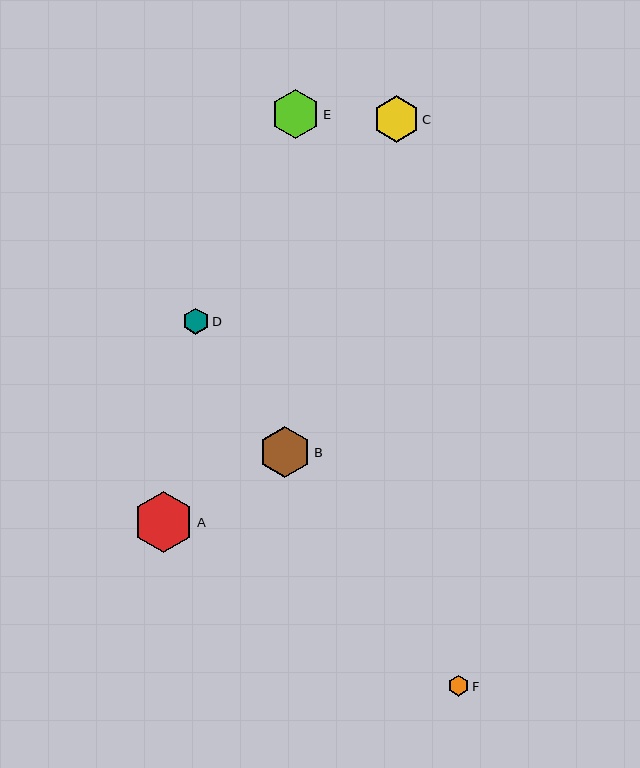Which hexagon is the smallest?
Hexagon F is the smallest with a size of approximately 20 pixels.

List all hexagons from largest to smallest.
From largest to smallest: A, B, E, C, D, F.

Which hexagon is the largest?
Hexagon A is the largest with a size of approximately 60 pixels.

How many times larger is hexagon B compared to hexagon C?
Hexagon B is approximately 1.1 times the size of hexagon C.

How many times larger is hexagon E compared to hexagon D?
Hexagon E is approximately 1.9 times the size of hexagon D.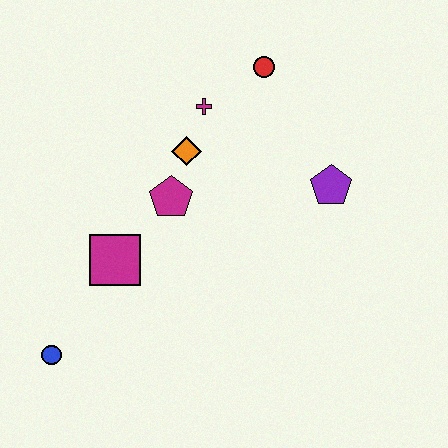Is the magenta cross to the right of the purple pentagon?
No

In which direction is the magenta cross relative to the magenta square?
The magenta cross is above the magenta square.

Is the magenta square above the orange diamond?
No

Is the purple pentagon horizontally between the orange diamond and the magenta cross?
No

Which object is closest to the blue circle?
The magenta square is closest to the blue circle.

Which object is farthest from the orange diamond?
The blue circle is farthest from the orange diamond.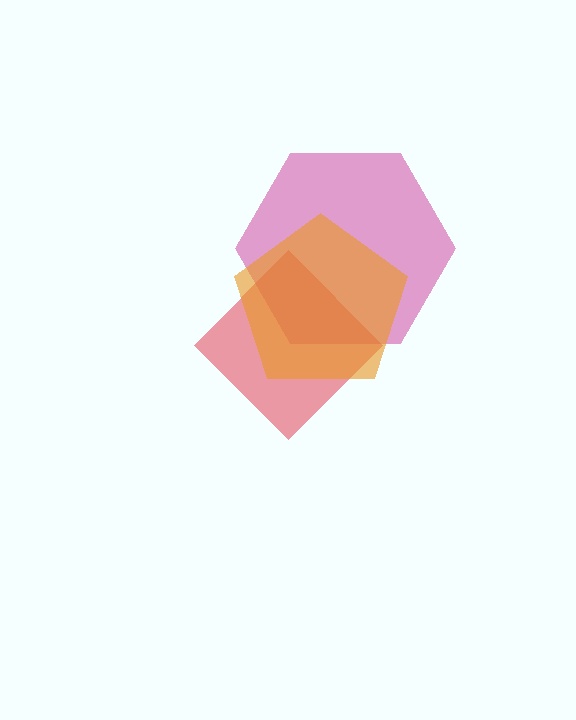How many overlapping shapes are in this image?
There are 3 overlapping shapes in the image.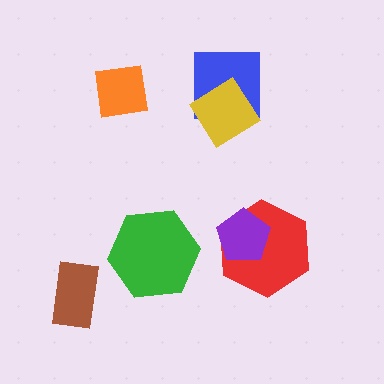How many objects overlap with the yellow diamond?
1 object overlaps with the yellow diamond.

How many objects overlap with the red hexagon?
1 object overlaps with the red hexagon.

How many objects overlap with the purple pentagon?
1 object overlaps with the purple pentagon.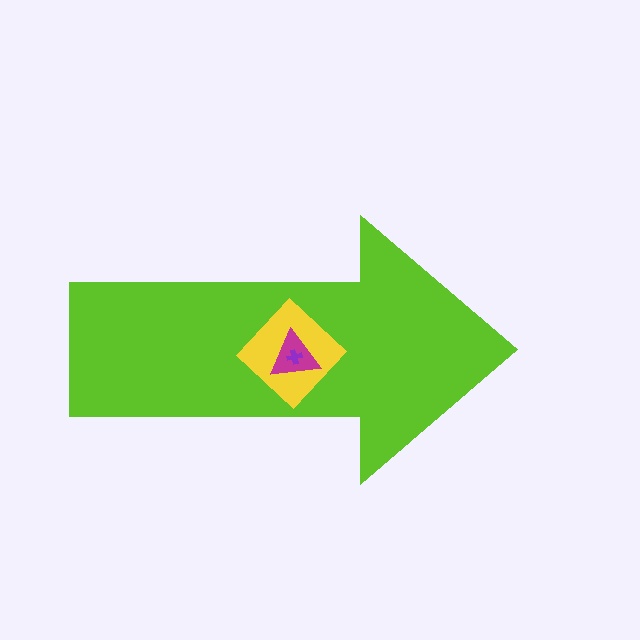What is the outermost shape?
The lime arrow.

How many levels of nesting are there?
4.